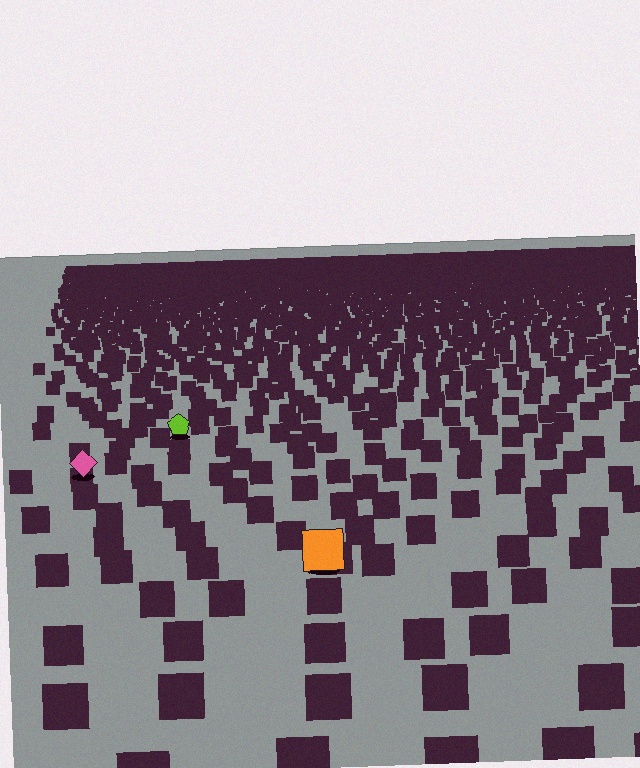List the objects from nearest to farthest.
From nearest to farthest: the orange square, the pink diamond, the lime pentagon.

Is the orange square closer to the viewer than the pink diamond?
Yes. The orange square is closer — you can tell from the texture gradient: the ground texture is coarser near it.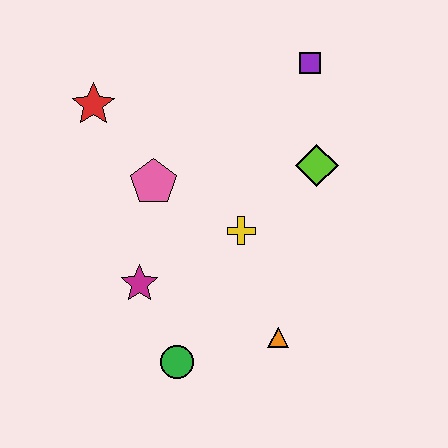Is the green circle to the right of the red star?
Yes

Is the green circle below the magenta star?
Yes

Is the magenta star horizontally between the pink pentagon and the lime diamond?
No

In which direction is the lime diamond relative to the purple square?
The lime diamond is below the purple square.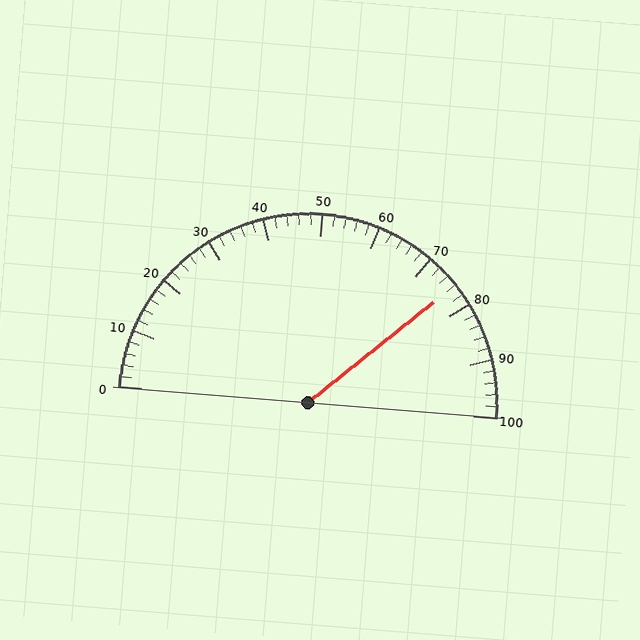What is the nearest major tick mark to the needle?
The nearest major tick mark is 80.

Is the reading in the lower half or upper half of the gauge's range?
The reading is in the upper half of the range (0 to 100).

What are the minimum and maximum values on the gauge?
The gauge ranges from 0 to 100.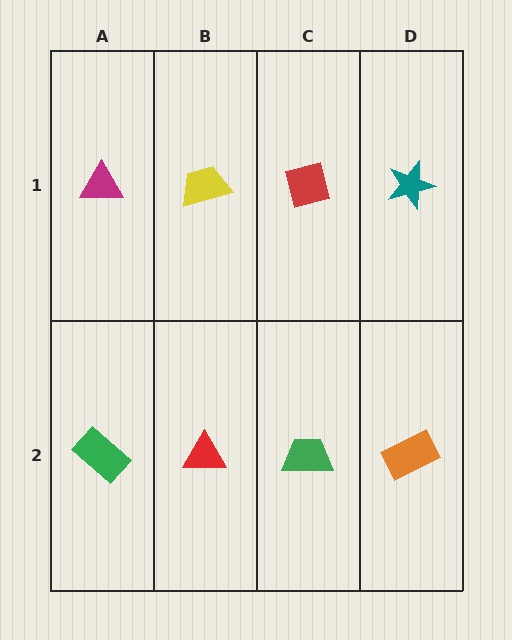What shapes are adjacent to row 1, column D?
An orange rectangle (row 2, column D), a red square (row 1, column C).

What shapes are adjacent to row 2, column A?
A magenta triangle (row 1, column A), a red triangle (row 2, column B).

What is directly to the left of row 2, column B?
A green rectangle.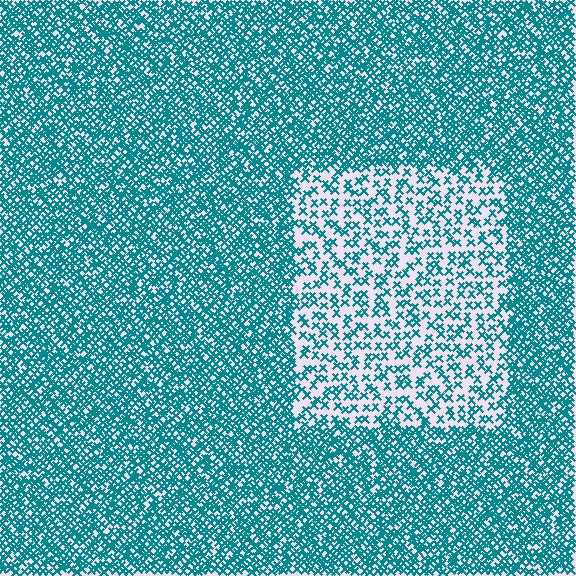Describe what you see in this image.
The image contains small teal elements arranged at two different densities. A rectangle-shaped region is visible where the elements are less densely packed than the surrounding area.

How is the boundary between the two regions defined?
The boundary is defined by a change in element density (approximately 2.4x ratio). All elements are the same color, size, and shape.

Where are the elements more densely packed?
The elements are more densely packed outside the rectangle boundary.